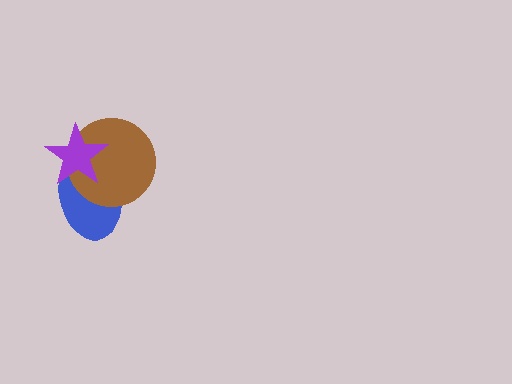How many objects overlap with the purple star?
2 objects overlap with the purple star.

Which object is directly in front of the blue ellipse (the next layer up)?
The brown circle is directly in front of the blue ellipse.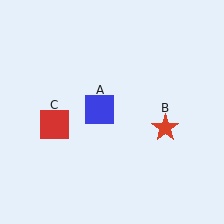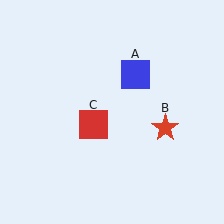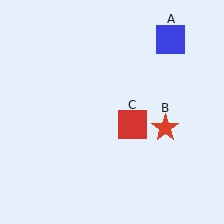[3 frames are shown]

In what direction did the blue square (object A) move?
The blue square (object A) moved up and to the right.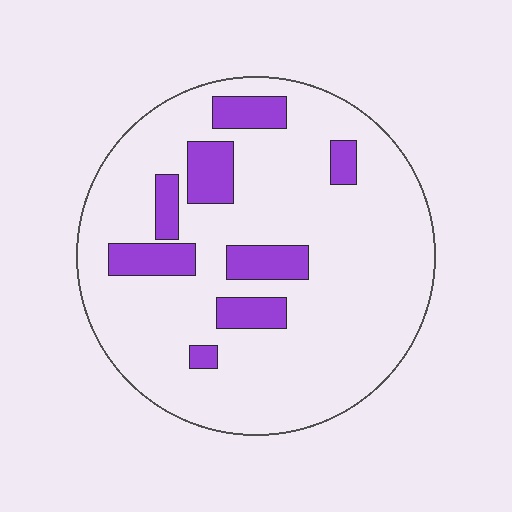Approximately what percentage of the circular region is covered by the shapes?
Approximately 15%.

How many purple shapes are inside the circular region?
8.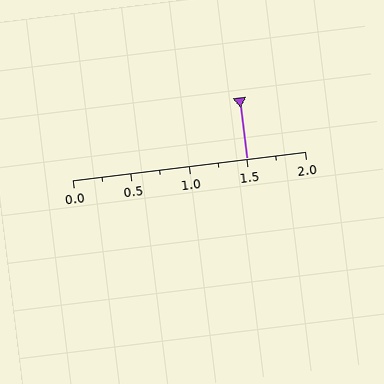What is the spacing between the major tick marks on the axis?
The major ticks are spaced 0.5 apart.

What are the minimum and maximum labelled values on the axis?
The axis runs from 0.0 to 2.0.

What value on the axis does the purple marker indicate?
The marker indicates approximately 1.5.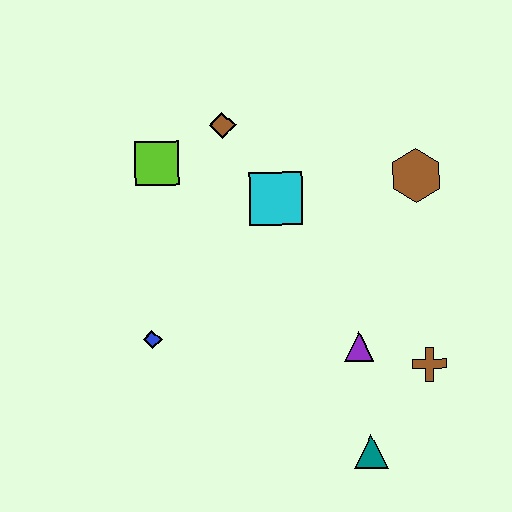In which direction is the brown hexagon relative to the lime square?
The brown hexagon is to the right of the lime square.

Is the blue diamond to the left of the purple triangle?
Yes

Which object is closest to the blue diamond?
The lime square is closest to the blue diamond.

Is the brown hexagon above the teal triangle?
Yes